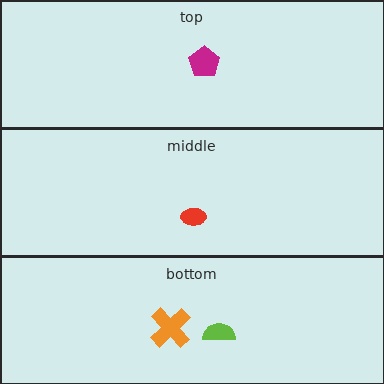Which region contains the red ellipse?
The middle region.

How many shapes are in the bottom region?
2.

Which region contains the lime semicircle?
The bottom region.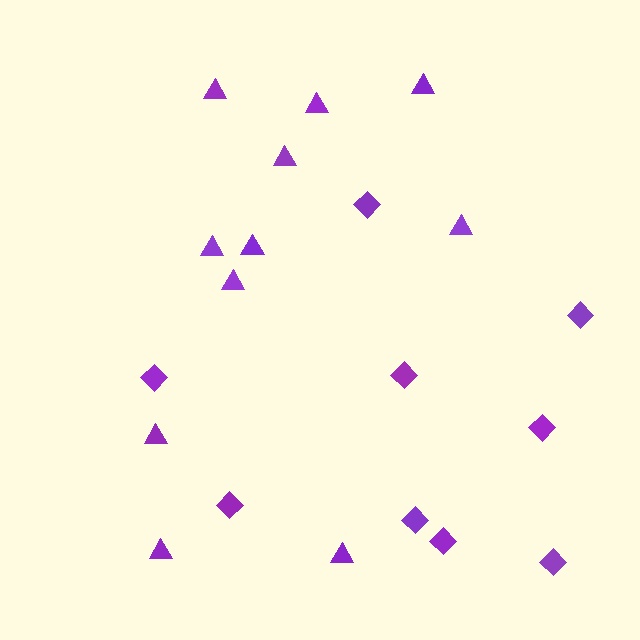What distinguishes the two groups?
There are 2 groups: one group of diamonds (9) and one group of triangles (11).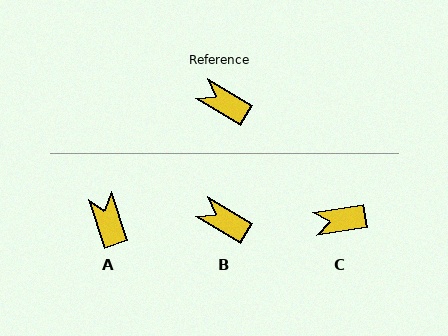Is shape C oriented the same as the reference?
No, it is off by about 40 degrees.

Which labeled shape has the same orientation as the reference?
B.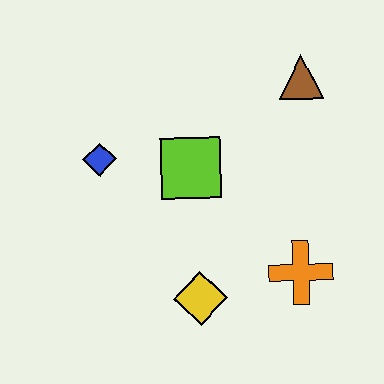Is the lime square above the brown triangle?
No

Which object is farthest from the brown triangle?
The yellow diamond is farthest from the brown triangle.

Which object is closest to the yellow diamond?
The orange cross is closest to the yellow diamond.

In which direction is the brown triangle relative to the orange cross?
The brown triangle is above the orange cross.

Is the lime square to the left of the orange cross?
Yes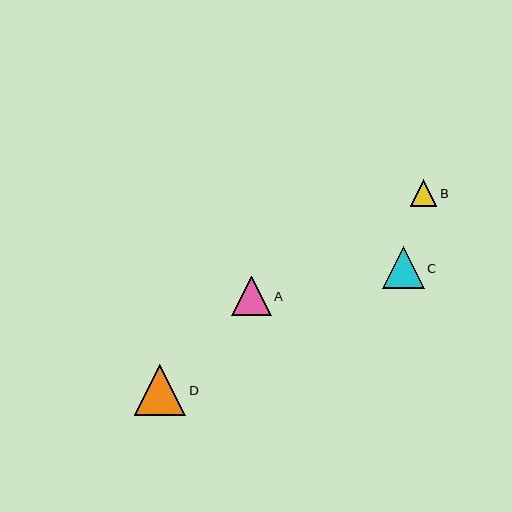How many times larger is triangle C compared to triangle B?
Triangle C is approximately 1.6 times the size of triangle B.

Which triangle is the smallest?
Triangle B is the smallest with a size of approximately 26 pixels.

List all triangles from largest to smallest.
From largest to smallest: D, C, A, B.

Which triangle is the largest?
Triangle D is the largest with a size of approximately 51 pixels.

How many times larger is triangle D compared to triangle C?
Triangle D is approximately 1.2 times the size of triangle C.